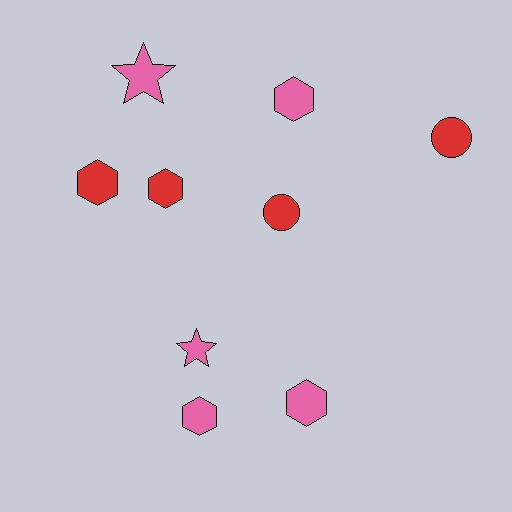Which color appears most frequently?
Pink, with 5 objects.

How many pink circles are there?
There are no pink circles.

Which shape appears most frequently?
Hexagon, with 5 objects.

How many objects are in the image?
There are 9 objects.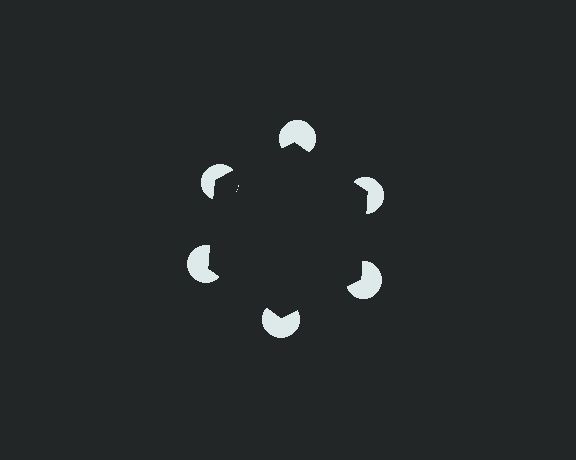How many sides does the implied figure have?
6 sides.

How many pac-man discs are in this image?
There are 6 — one at each vertex of the illusory hexagon.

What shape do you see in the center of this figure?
An illusory hexagon — its edges are inferred from the aligned wedge cuts in the pac-man discs, not physically drawn.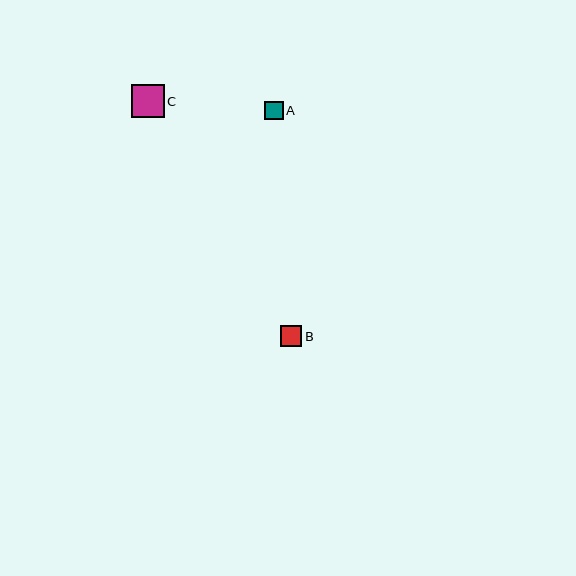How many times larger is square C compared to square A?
Square C is approximately 1.7 times the size of square A.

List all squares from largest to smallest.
From largest to smallest: C, B, A.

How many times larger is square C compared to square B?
Square C is approximately 1.5 times the size of square B.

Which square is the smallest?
Square A is the smallest with a size of approximately 19 pixels.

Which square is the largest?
Square C is the largest with a size of approximately 33 pixels.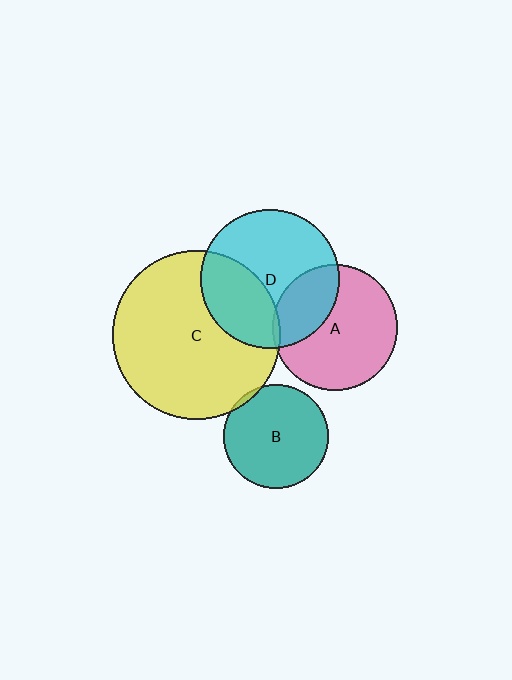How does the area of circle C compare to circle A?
Approximately 1.8 times.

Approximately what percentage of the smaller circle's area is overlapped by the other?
Approximately 30%.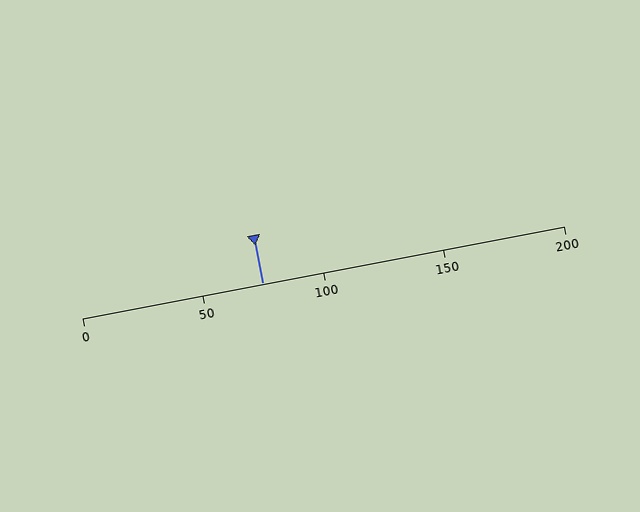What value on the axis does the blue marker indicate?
The marker indicates approximately 75.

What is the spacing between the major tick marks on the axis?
The major ticks are spaced 50 apart.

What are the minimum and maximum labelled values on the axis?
The axis runs from 0 to 200.